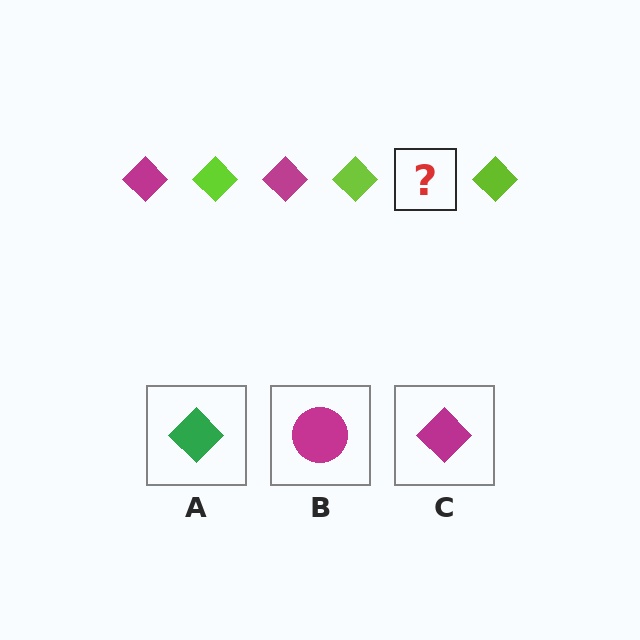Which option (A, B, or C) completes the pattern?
C.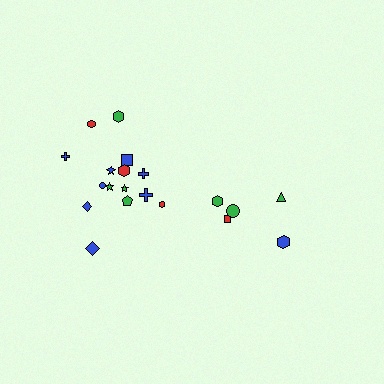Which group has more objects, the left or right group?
The left group.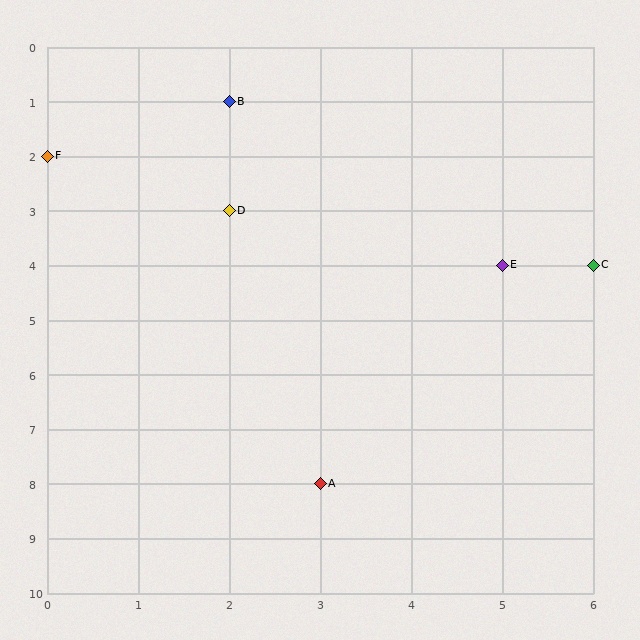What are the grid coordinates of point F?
Point F is at grid coordinates (0, 2).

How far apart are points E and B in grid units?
Points E and B are 3 columns and 3 rows apart (about 4.2 grid units diagonally).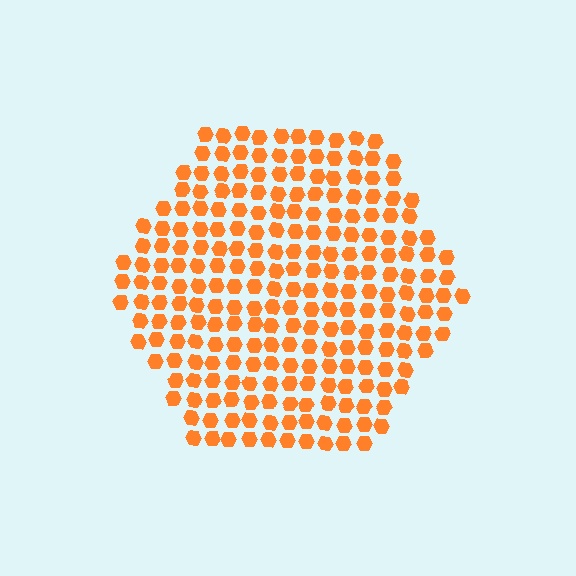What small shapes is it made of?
It is made of small hexagons.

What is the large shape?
The large shape is a hexagon.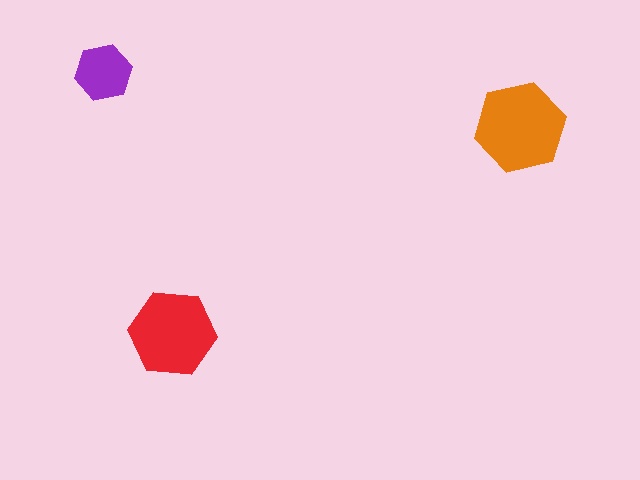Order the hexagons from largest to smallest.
the orange one, the red one, the purple one.